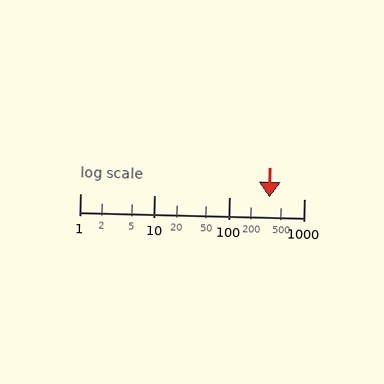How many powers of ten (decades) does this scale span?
The scale spans 3 decades, from 1 to 1000.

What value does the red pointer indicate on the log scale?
The pointer indicates approximately 340.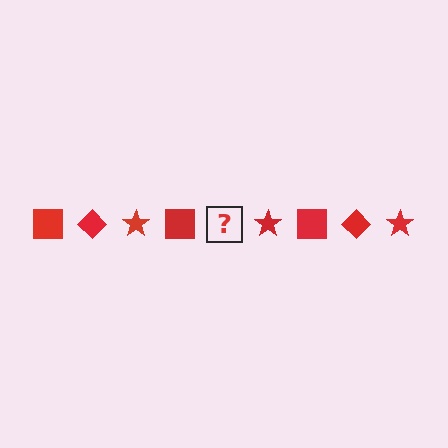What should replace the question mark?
The question mark should be replaced with a red diamond.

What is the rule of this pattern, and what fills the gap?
The rule is that the pattern cycles through square, diamond, star shapes in red. The gap should be filled with a red diamond.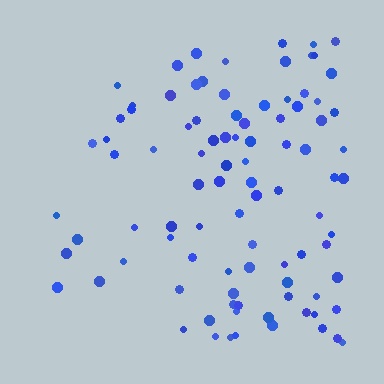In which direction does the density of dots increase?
From left to right, with the right side densest.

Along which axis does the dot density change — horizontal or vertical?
Horizontal.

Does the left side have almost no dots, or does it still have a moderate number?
Still a moderate number, just noticeably fewer than the right.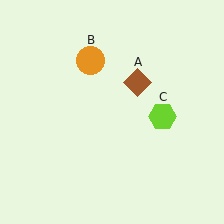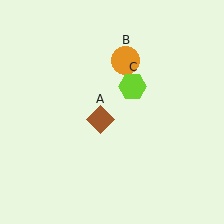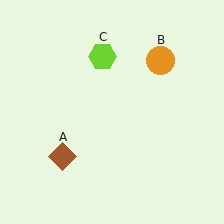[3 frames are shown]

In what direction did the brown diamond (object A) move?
The brown diamond (object A) moved down and to the left.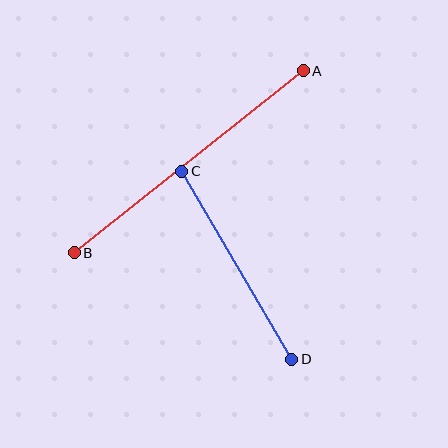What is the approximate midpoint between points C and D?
The midpoint is at approximately (237, 265) pixels.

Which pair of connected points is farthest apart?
Points A and B are farthest apart.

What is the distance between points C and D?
The distance is approximately 218 pixels.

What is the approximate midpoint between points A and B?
The midpoint is at approximately (189, 162) pixels.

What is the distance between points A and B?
The distance is approximately 292 pixels.